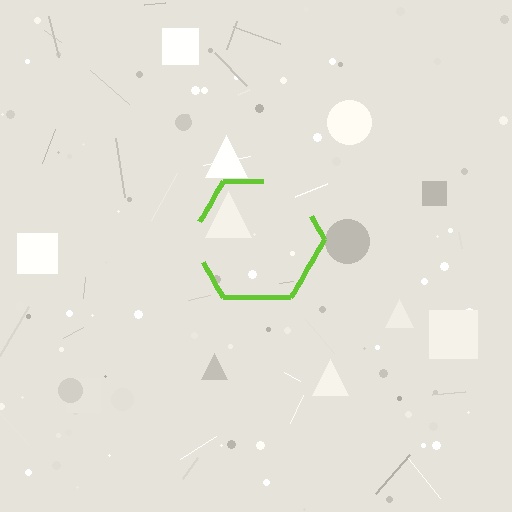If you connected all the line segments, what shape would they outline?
They would outline a hexagon.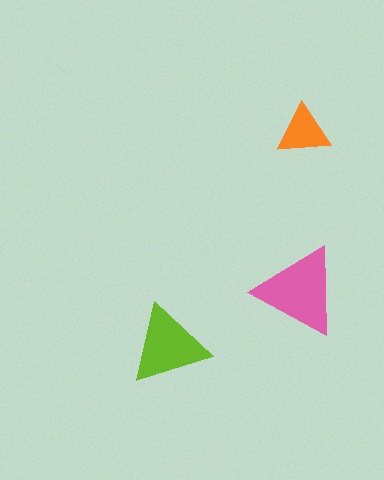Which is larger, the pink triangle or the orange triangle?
The pink one.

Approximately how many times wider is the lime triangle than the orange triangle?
About 1.5 times wider.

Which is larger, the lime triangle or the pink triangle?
The pink one.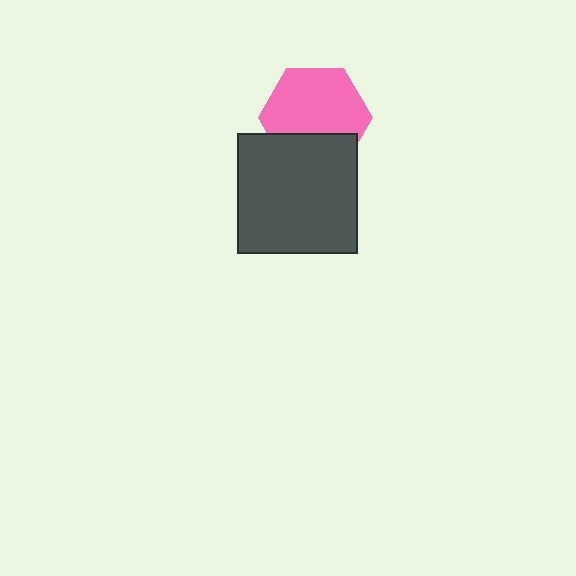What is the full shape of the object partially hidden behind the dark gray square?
The partially hidden object is a pink hexagon.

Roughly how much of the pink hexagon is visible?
Most of it is visible (roughly 70%).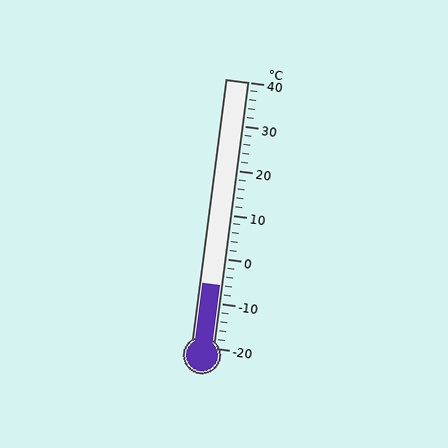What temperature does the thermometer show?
The thermometer shows approximately -6°C.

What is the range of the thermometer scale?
The thermometer scale ranges from -20°C to 40°C.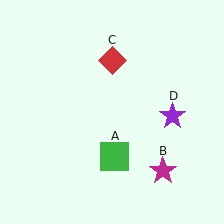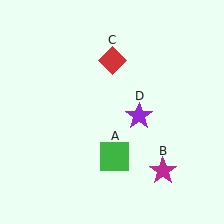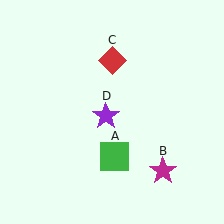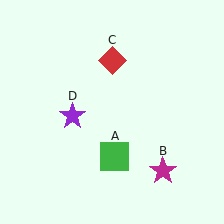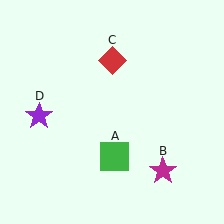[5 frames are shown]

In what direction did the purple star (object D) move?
The purple star (object D) moved left.